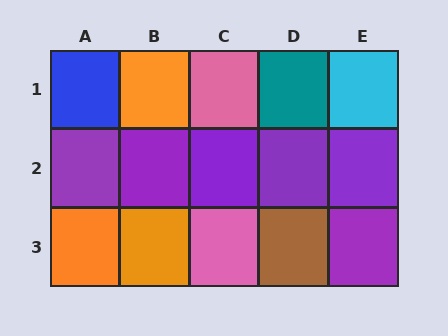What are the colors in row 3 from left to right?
Orange, orange, pink, brown, purple.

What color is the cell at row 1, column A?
Blue.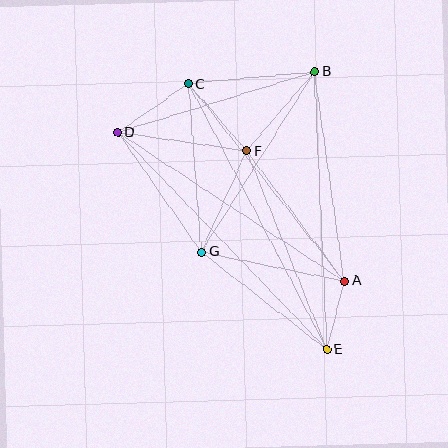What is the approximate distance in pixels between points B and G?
The distance between B and G is approximately 213 pixels.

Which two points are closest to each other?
Points A and E are closest to each other.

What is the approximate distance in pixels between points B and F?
The distance between B and F is approximately 104 pixels.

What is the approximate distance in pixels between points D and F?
The distance between D and F is approximately 131 pixels.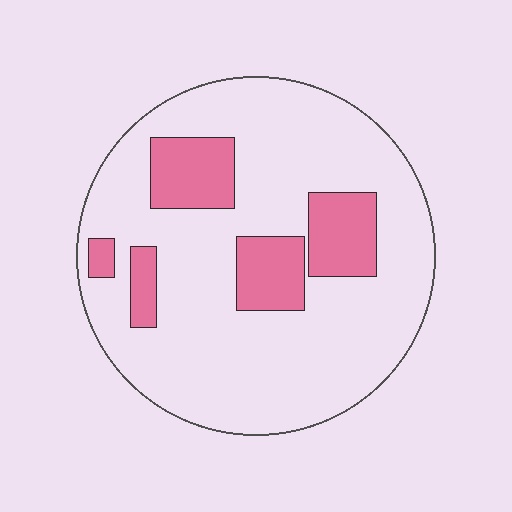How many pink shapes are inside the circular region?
5.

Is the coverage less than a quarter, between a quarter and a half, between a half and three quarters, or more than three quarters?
Less than a quarter.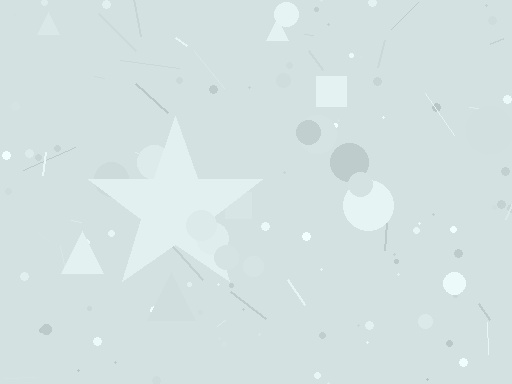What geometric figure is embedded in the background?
A star is embedded in the background.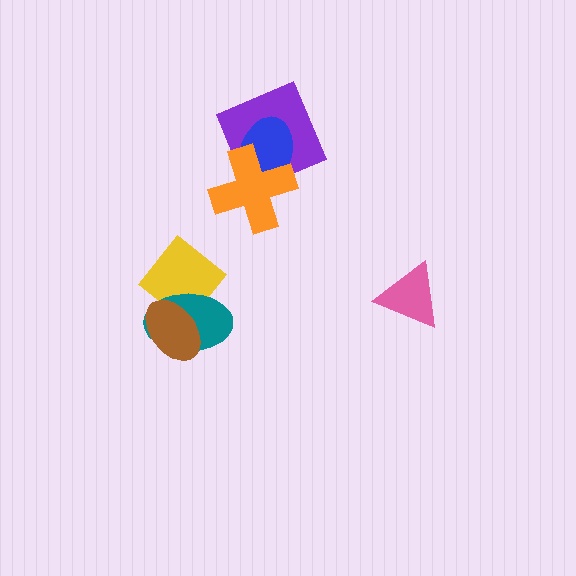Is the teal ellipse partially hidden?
Yes, it is partially covered by another shape.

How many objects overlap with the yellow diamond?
2 objects overlap with the yellow diamond.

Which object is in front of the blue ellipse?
The orange cross is in front of the blue ellipse.